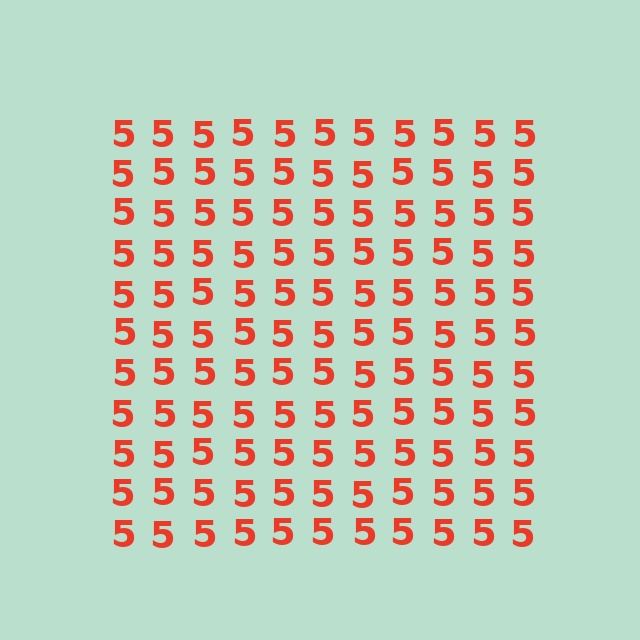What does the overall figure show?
The overall figure shows a square.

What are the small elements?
The small elements are digit 5's.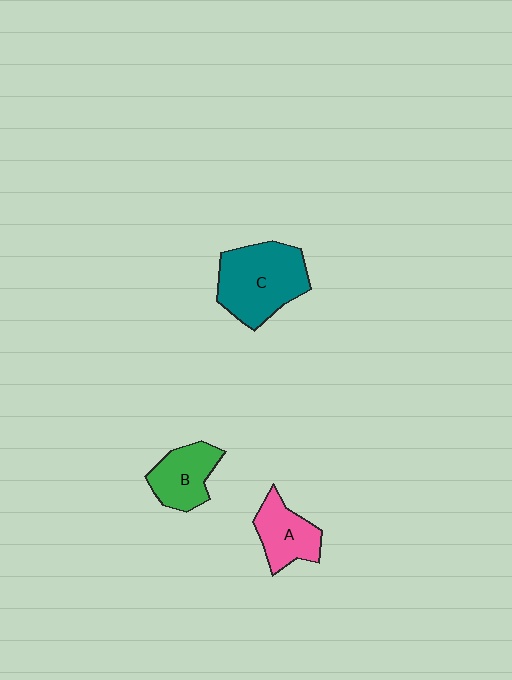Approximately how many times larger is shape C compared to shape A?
Approximately 1.7 times.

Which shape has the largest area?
Shape C (teal).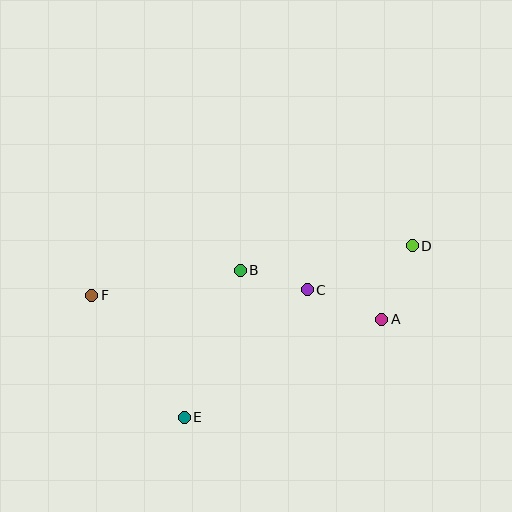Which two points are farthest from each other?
Points D and F are farthest from each other.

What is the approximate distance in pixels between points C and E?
The distance between C and E is approximately 177 pixels.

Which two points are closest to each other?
Points B and C are closest to each other.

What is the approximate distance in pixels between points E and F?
The distance between E and F is approximately 153 pixels.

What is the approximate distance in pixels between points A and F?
The distance between A and F is approximately 291 pixels.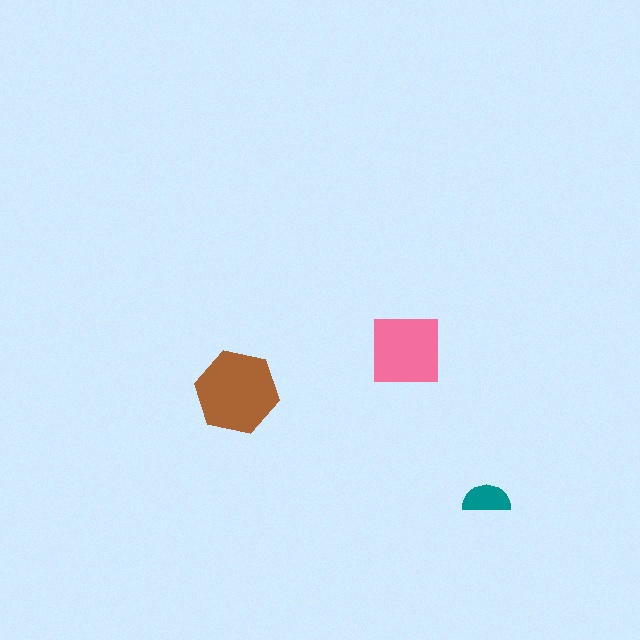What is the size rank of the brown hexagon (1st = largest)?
1st.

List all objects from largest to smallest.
The brown hexagon, the pink square, the teal semicircle.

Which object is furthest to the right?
The teal semicircle is rightmost.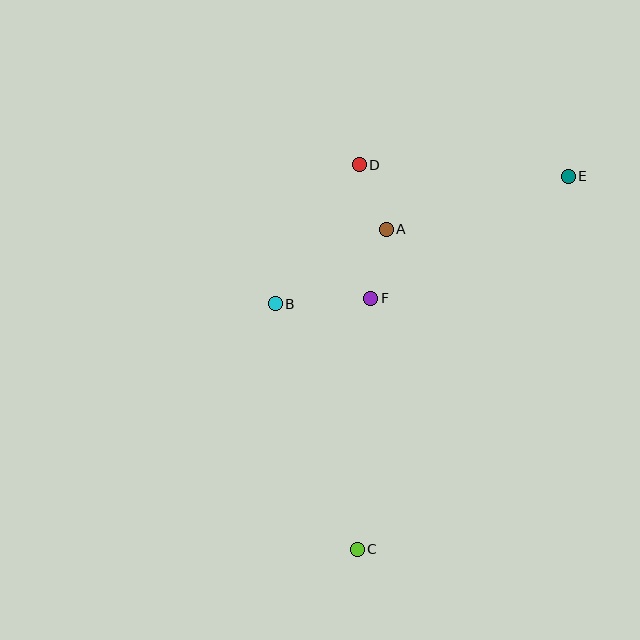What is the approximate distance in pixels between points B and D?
The distance between B and D is approximately 162 pixels.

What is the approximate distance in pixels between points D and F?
The distance between D and F is approximately 134 pixels.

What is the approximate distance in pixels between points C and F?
The distance between C and F is approximately 251 pixels.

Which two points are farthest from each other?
Points C and E are farthest from each other.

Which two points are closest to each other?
Points A and D are closest to each other.